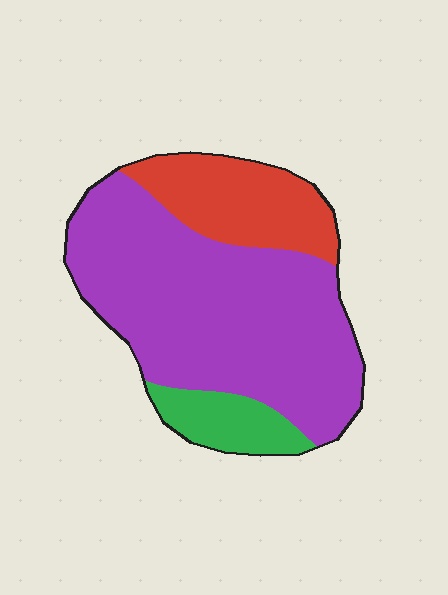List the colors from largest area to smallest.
From largest to smallest: purple, red, green.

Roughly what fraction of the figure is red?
Red takes up less than a quarter of the figure.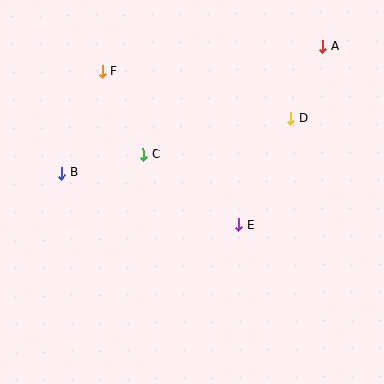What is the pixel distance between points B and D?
The distance between B and D is 236 pixels.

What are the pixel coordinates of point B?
Point B is at (62, 173).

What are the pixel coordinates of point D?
Point D is at (291, 118).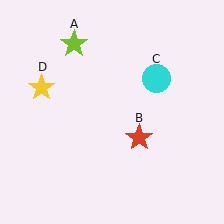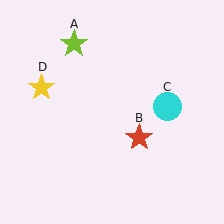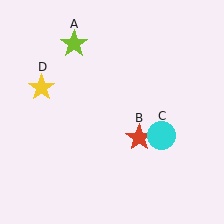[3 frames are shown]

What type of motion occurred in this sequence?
The cyan circle (object C) rotated clockwise around the center of the scene.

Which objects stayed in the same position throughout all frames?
Lime star (object A) and red star (object B) and yellow star (object D) remained stationary.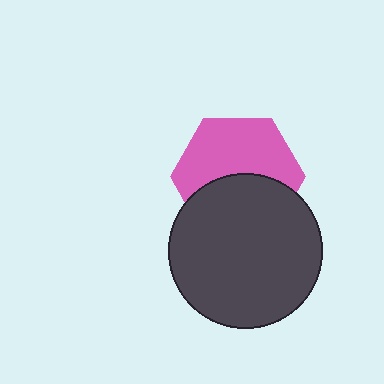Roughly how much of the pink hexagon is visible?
About half of it is visible (roughly 56%).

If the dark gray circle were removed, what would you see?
You would see the complete pink hexagon.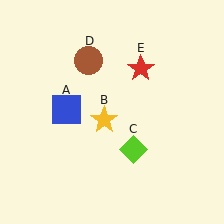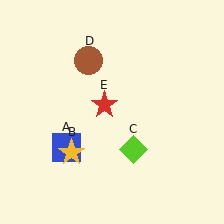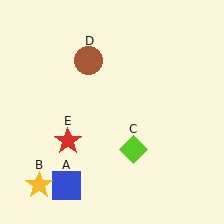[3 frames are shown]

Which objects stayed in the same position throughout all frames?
Lime diamond (object C) and brown circle (object D) remained stationary.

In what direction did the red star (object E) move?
The red star (object E) moved down and to the left.